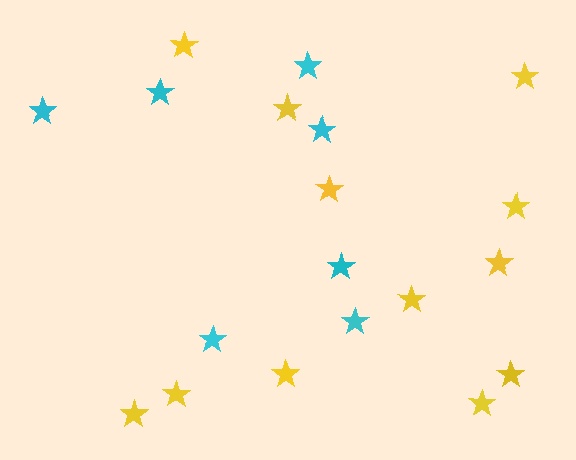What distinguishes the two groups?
There are 2 groups: one group of cyan stars (7) and one group of yellow stars (12).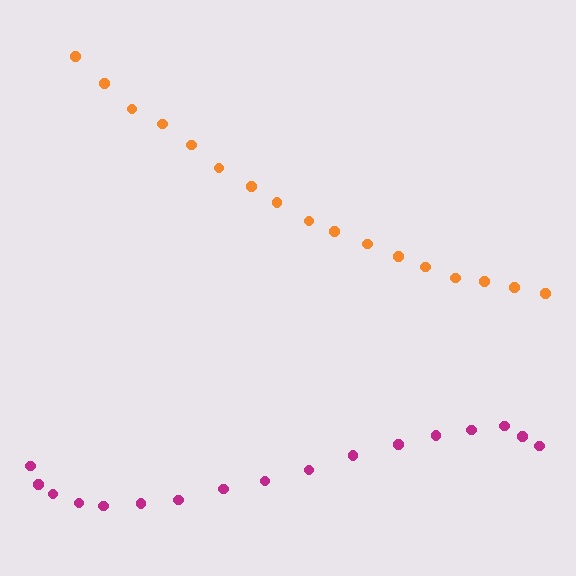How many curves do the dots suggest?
There are 2 distinct paths.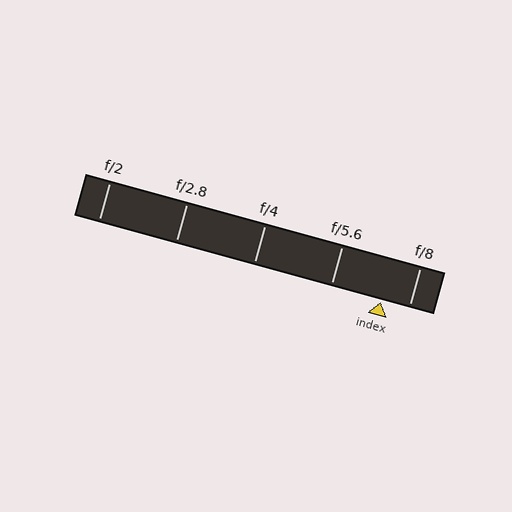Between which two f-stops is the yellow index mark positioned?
The index mark is between f/5.6 and f/8.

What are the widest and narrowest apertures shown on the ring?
The widest aperture shown is f/2 and the narrowest is f/8.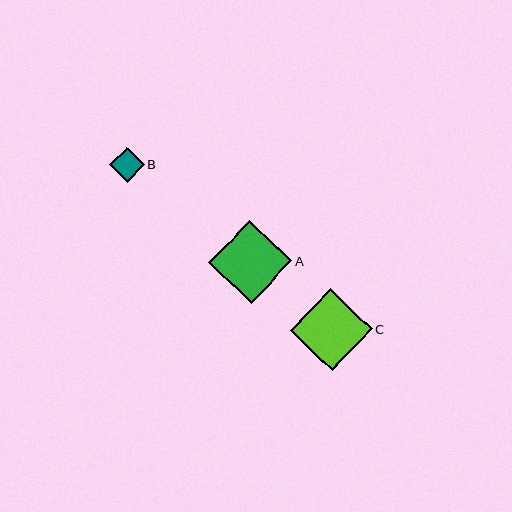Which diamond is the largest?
Diamond A is the largest with a size of approximately 83 pixels.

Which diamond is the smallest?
Diamond B is the smallest with a size of approximately 34 pixels.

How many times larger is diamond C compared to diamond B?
Diamond C is approximately 2.4 times the size of diamond B.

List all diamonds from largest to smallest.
From largest to smallest: A, C, B.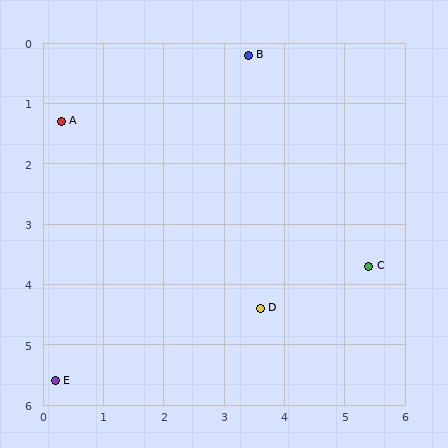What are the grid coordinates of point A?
Point A is at approximately (0.3, 1.3).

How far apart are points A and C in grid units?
Points A and C are about 5.6 grid units apart.